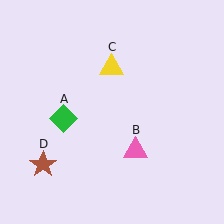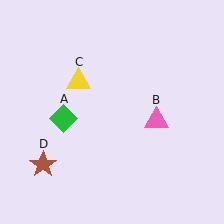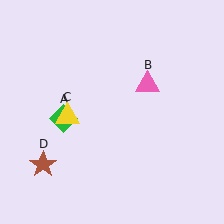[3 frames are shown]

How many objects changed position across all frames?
2 objects changed position: pink triangle (object B), yellow triangle (object C).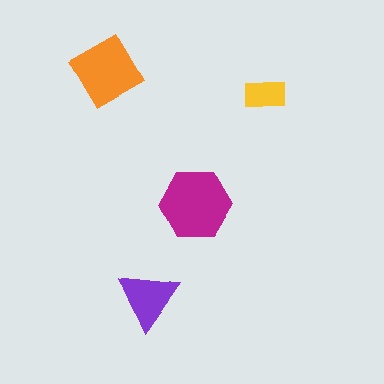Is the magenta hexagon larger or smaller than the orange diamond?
Larger.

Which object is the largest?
The magenta hexagon.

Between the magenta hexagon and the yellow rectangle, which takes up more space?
The magenta hexagon.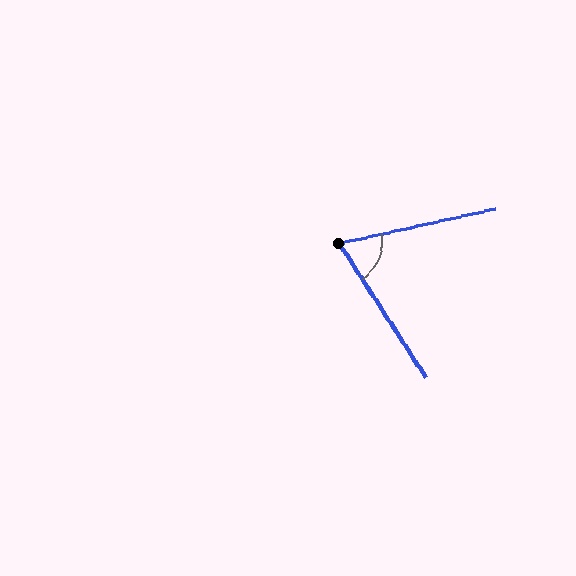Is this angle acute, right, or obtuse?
It is acute.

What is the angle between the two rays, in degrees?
Approximately 69 degrees.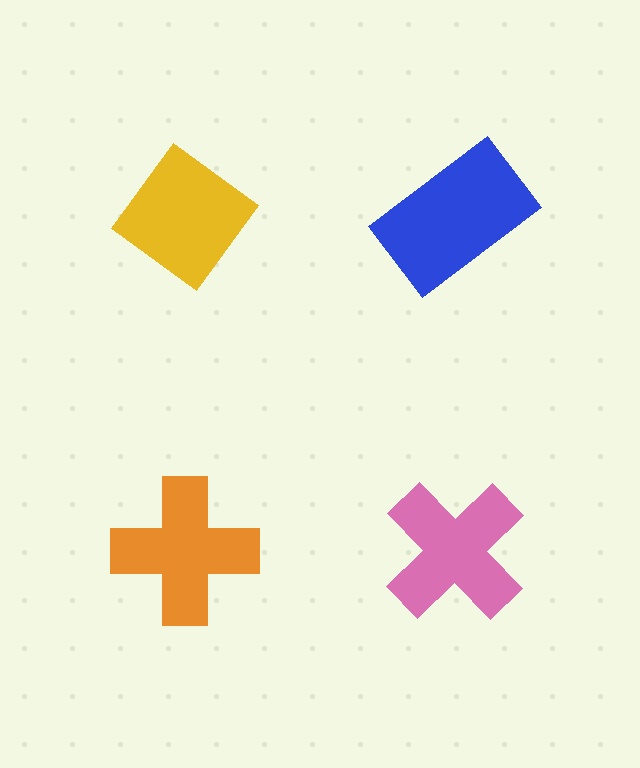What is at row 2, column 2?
A pink cross.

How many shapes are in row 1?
2 shapes.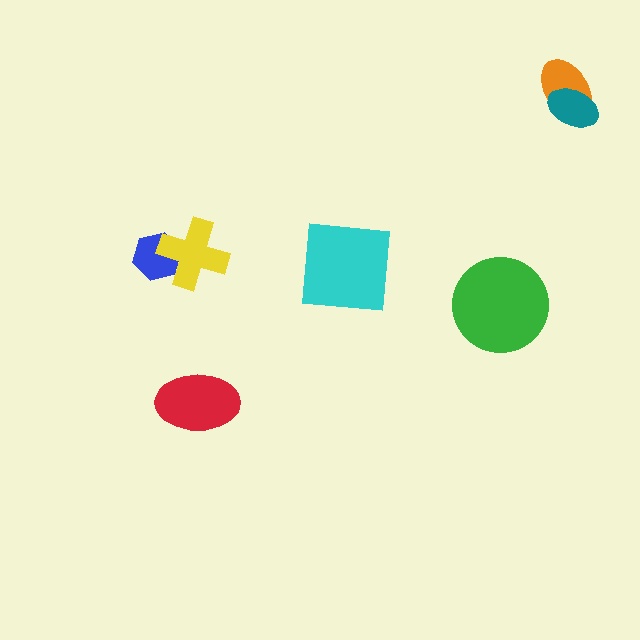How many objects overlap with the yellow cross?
1 object overlaps with the yellow cross.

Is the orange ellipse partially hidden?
Yes, it is partially covered by another shape.